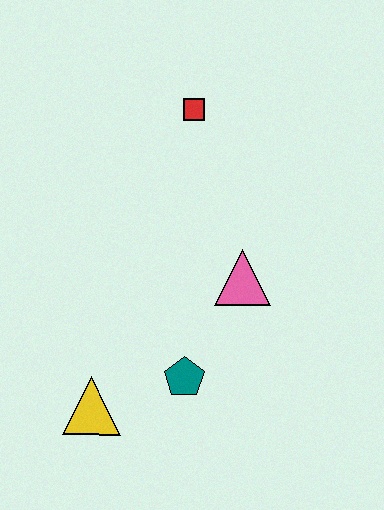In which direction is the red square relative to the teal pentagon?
The red square is above the teal pentagon.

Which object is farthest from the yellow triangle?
The red square is farthest from the yellow triangle.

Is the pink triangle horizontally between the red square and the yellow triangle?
No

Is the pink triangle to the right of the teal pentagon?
Yes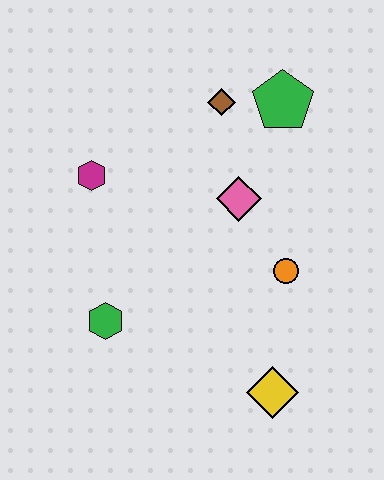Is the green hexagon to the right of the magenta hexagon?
Yes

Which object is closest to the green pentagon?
The brown diamond is closest to the green pentagon.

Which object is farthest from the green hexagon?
The green pentagon is farthest from the green hexagon.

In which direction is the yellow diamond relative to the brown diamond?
The yellow diamond is below the brown diamond.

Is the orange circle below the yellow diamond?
No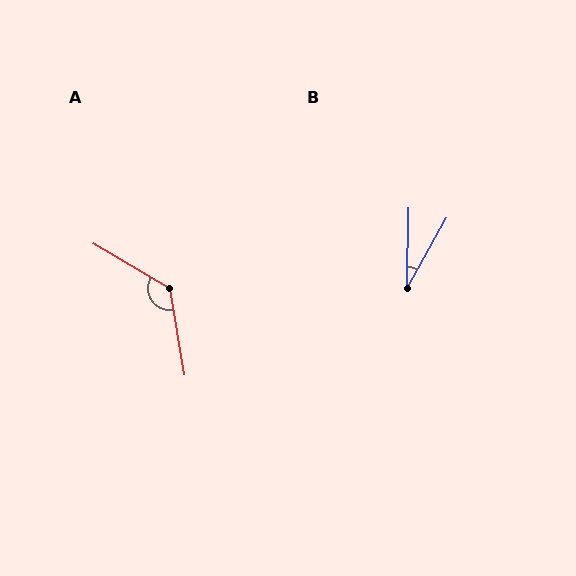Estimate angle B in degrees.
Approximately 28 degrees.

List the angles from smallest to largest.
B (28°), A (130°).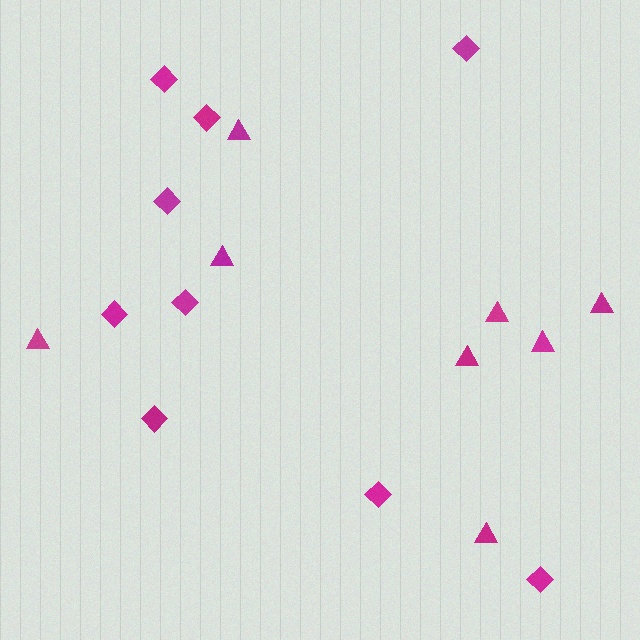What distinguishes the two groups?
There are 2 groups: one group of triangles (8) and one group of diamonds (9).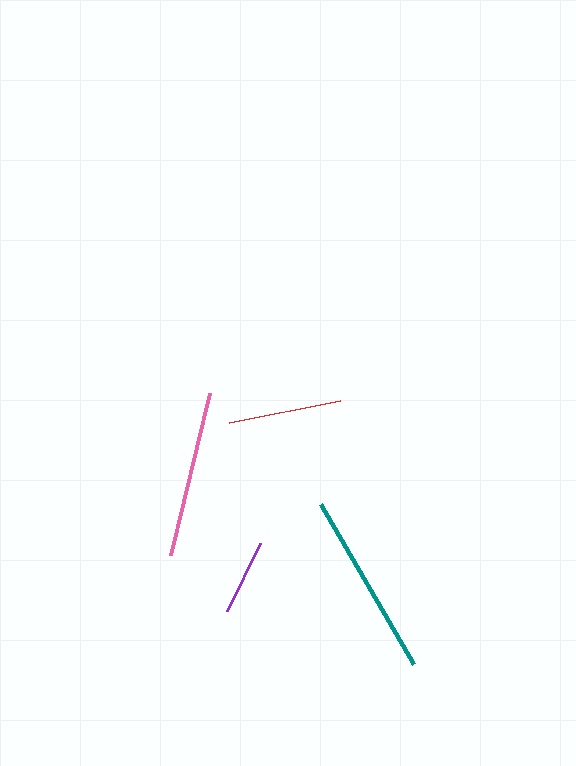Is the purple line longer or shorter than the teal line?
The teal line is longer than the purple line.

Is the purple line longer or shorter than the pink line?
The pink line is longer than the purple line.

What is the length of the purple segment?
The purple segment is approximately 75 pixels long.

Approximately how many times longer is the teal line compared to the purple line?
The teal line is approximately 2.4 times the length of the purple line.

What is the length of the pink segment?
The pink segment is approximately 167 pixels long.